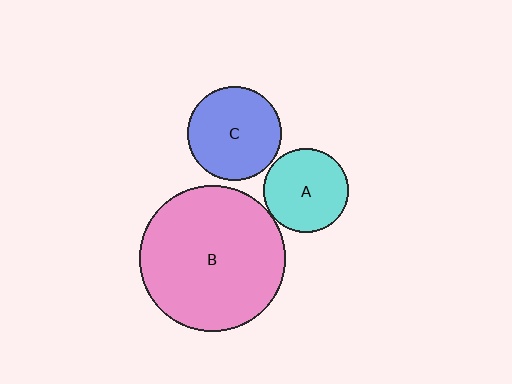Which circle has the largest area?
Circle B (pink).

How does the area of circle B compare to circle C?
Approximately 2.4 times.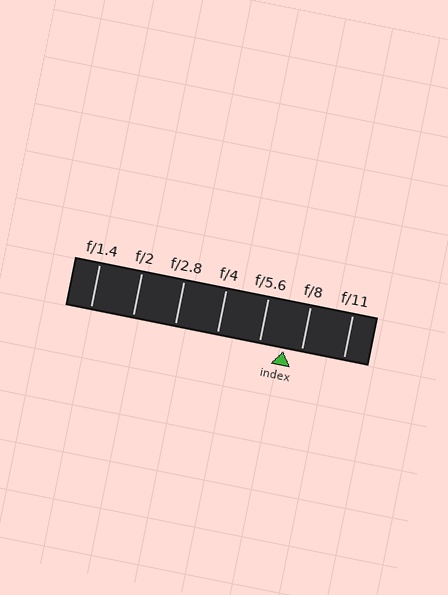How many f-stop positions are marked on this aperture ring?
There are 7 f-stop positions marked.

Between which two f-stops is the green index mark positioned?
The index mark is between f/5.6 and f/8.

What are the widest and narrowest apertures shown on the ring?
The widest aperture shown is f/1.4 and the narrowest is f/11.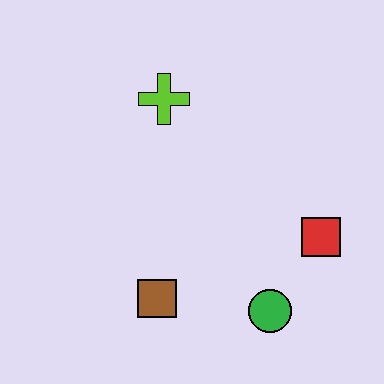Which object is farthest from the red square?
The lime cross is farthest from the red square.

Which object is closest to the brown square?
The green circle is closest to the brown square.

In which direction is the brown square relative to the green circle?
The brown square is to the left of the green circle.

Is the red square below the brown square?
No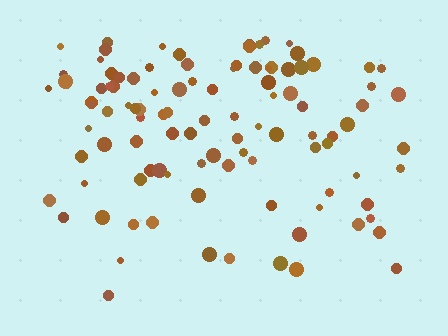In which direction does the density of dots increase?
From bottom to top, with the top side densest.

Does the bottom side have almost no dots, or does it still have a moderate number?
Still a moderate number, just noticeably fewer than the top.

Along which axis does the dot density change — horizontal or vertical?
Vertical.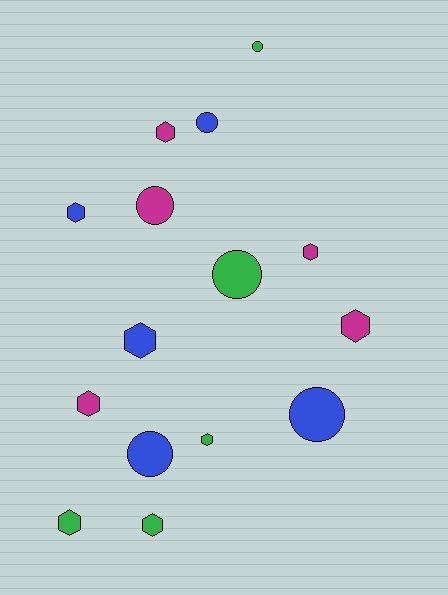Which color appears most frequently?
Blue, with 5 objects.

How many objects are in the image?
There are 15 objects.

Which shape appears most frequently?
Hexagon, with 9 objects.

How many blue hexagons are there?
There are 2 blue hexagons.